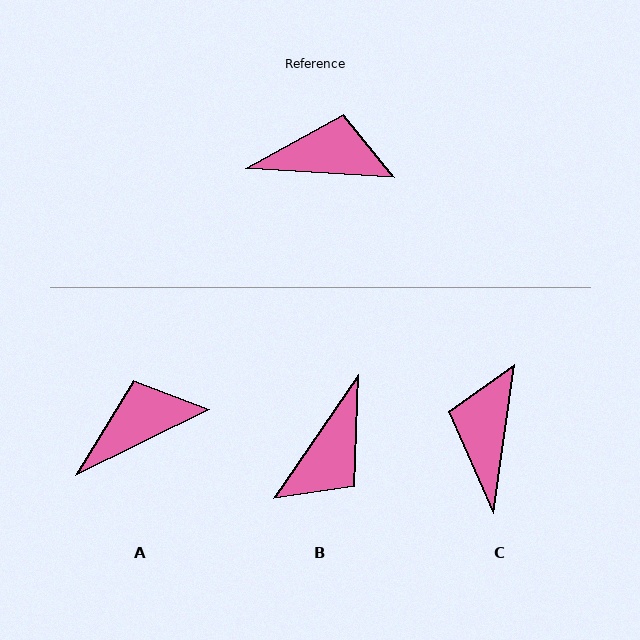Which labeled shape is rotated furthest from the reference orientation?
B, about 121 degrees away.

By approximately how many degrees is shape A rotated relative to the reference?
Approximately 30 degrees counter-clockwise.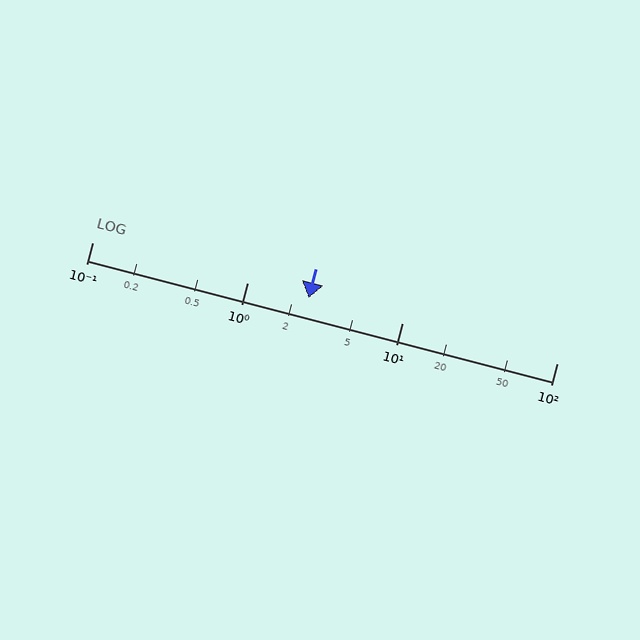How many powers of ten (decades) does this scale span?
The scale spans 3 decades, from 0.1 to 100.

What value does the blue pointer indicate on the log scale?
The pointer indicates approximately 2.5.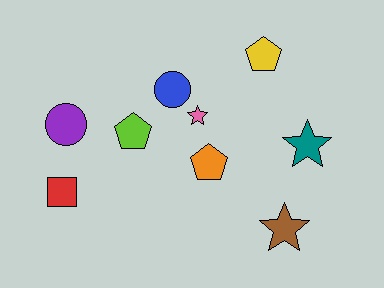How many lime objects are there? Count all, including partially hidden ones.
There is 1 lime object.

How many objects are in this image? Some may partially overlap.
There are 9 objects.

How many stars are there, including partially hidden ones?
There are 3 stars.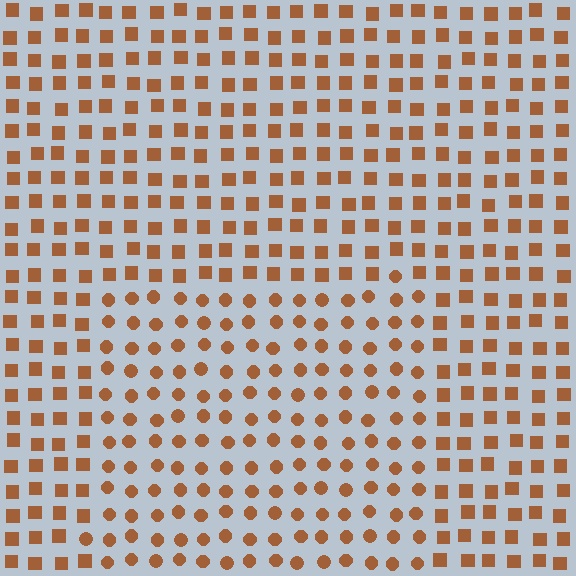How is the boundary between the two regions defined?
The boundary is defined by a change in element shape: circles inside vs. squares outside. All elements share the same color and spacing.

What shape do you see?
I see a rectangle.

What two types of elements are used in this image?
The image uses circles inside the rectangle region and squares outside it.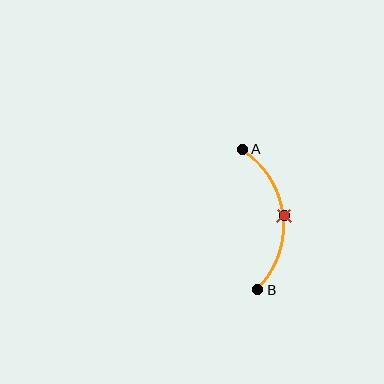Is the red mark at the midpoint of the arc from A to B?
Yes. The red mark lies on the arc at equal arc-length from both A and B — it is the arc midpoint.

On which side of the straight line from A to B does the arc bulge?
The arc bulges to the right of the straight line connecting A and B.